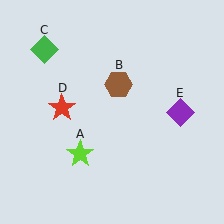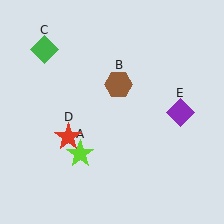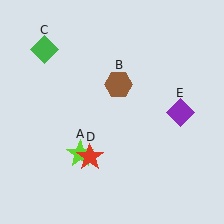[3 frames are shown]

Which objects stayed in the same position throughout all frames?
Lime star (object A) and brown hexagon (object B) and green diamond (object C) and purple diamond (object E) remained stationary.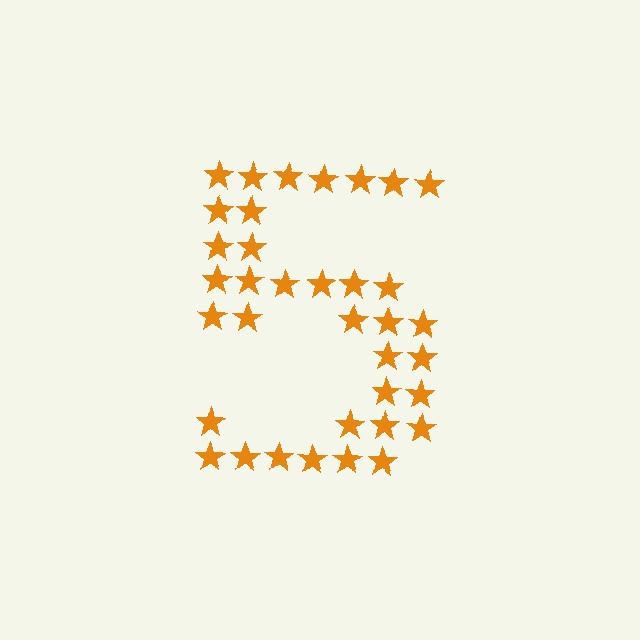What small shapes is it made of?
It is made of small stars.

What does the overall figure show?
The overall figure shows the digit 5.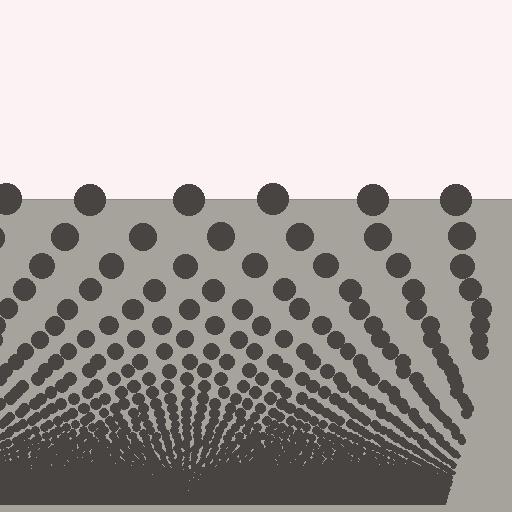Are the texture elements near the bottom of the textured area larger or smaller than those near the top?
Smaller. The gradient is inverted — elements near the bottom are smaller and denser.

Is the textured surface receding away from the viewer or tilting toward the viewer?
The surface appears to tilt toward the viewer. Texture elements get larger and sparser toward the top.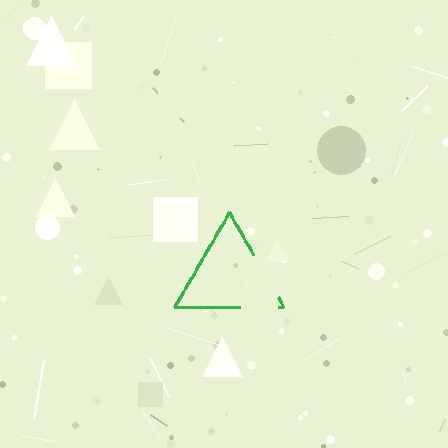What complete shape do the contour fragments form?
The contour fragments form a triangle.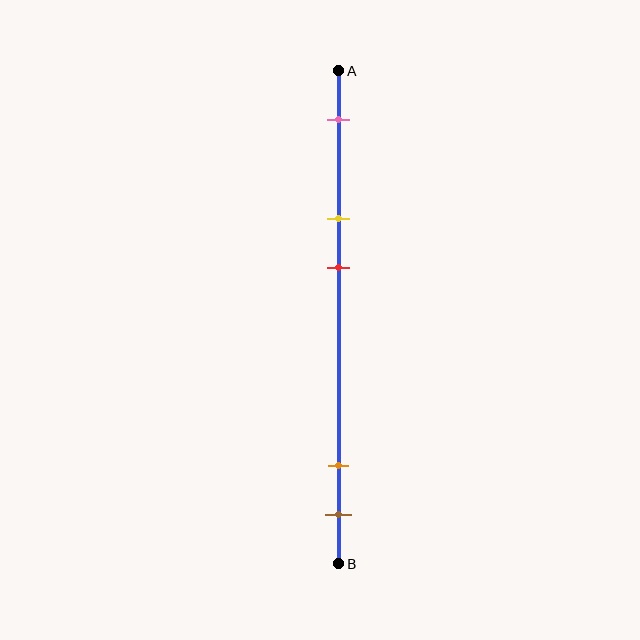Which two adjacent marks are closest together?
The orange and brown marks are the closest adjacent pair.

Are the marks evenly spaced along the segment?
No, the marks are not evenly spaced.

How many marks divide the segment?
There are 5 marks dividing the segment.